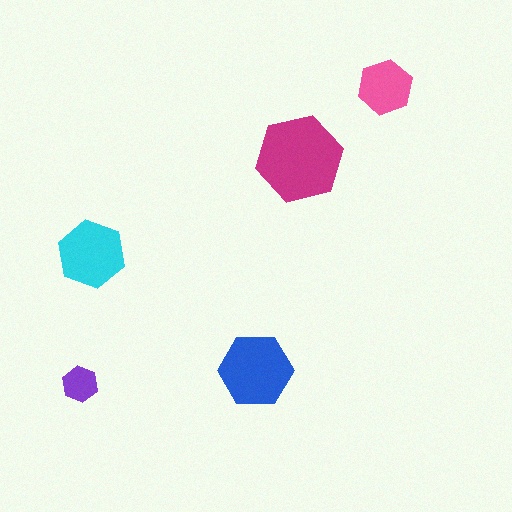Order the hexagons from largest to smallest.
the magenta one, the blue one, the cyan one, the pink one, the purple one.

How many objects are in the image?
There are 5 objects in the image.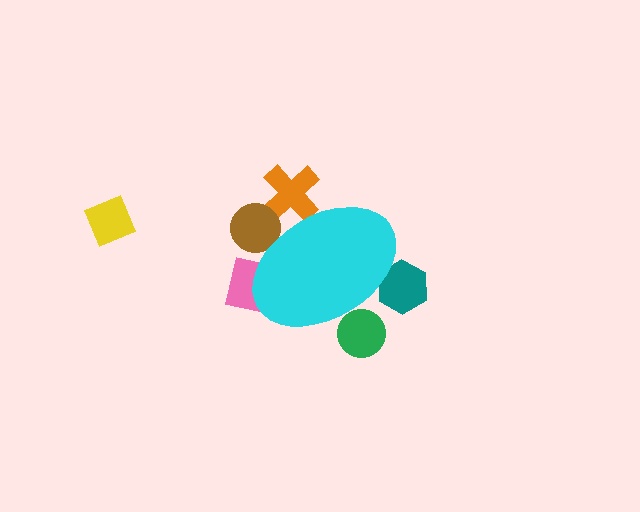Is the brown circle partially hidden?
Yes, the brown circle is partially hidden behind the cyan ellipse.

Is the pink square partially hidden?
Yes, the pink square is partially hidden behind the cyan ellipse.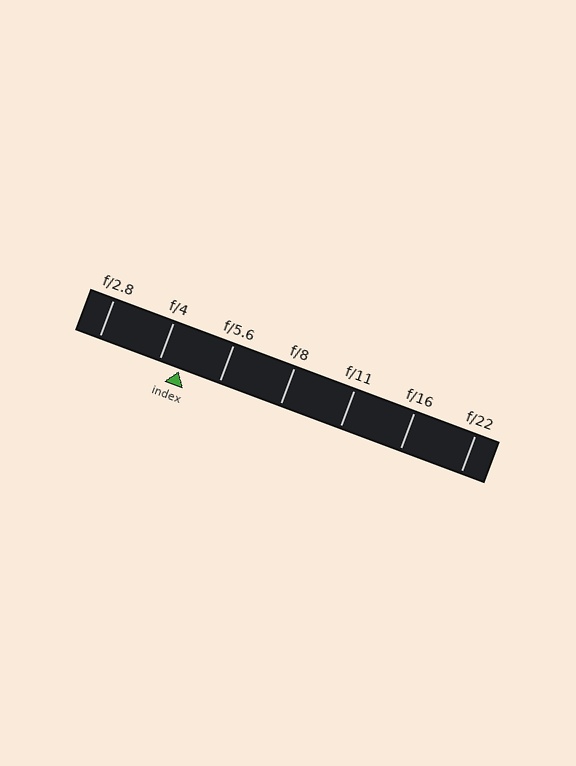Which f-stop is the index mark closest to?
The index mark is closest to f/4.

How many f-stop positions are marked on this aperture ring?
There are 7 f-stop positions marked.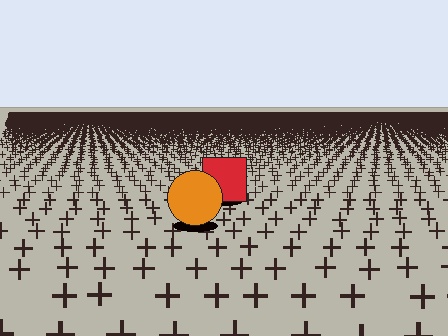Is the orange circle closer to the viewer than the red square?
Yes. The orange circle is closer — you can tell from the texture gradient: the ground texture is coarser near it.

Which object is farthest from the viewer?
The red square is farthest from the viewer. It appears smaller and the ground texture around it is denser.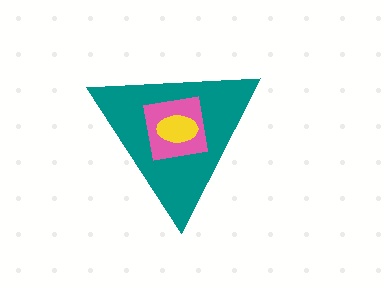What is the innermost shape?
The yellow ellipse.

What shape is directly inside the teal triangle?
The pink square.